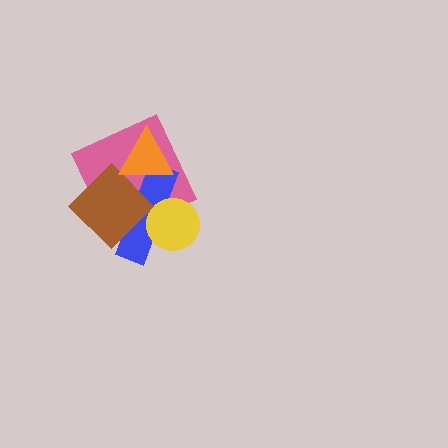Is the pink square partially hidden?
Yes, it is partially covered by another shape.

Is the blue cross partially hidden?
Yes, it is partially covered by another shape.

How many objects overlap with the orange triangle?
3 objects overlap with the orange triangle.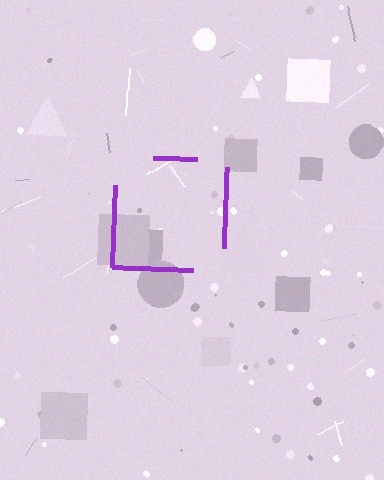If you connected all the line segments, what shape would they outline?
They would outline a square.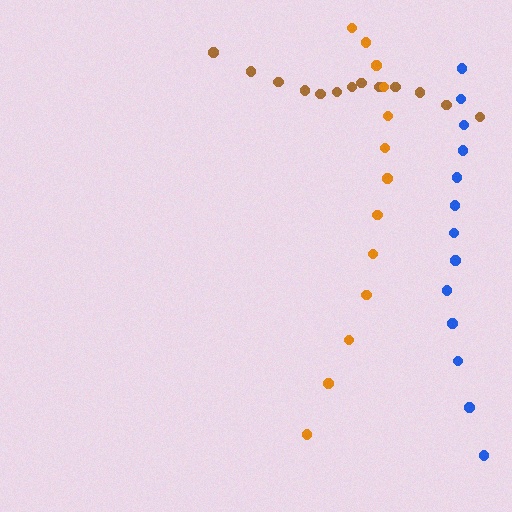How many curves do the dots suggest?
There are 3 distinct paths.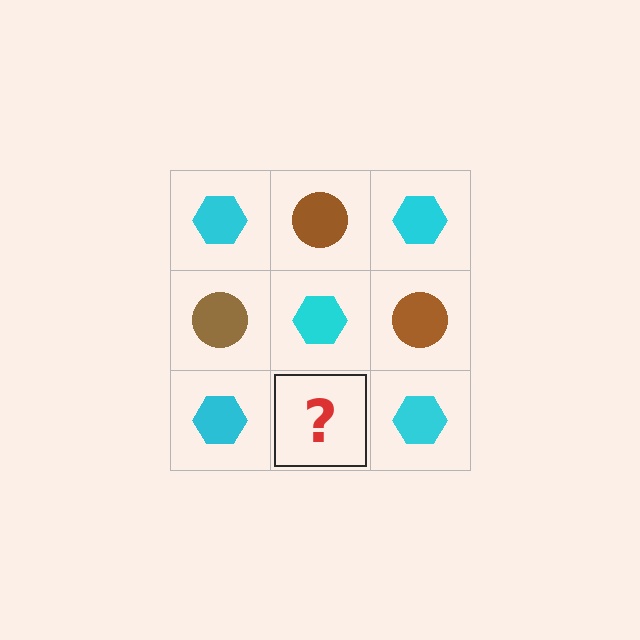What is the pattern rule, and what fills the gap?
The rule is that it alternates cyan hexagon and brown circle in a checkerboard pattern. The gap should be filled with a brown circle.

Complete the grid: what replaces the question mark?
The question mark should be replaced with a brown circle.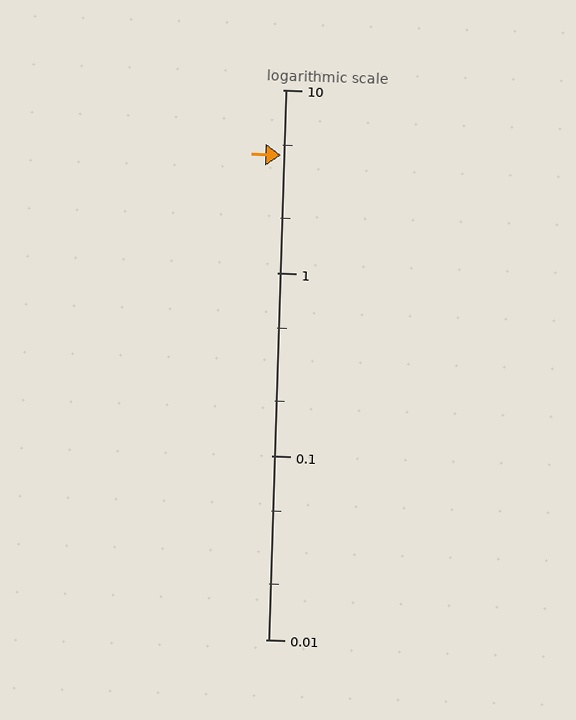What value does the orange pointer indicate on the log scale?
The pointer indicates approximately 4.4.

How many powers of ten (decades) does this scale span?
The scale spans 3 decades, from 0.01 to 10.